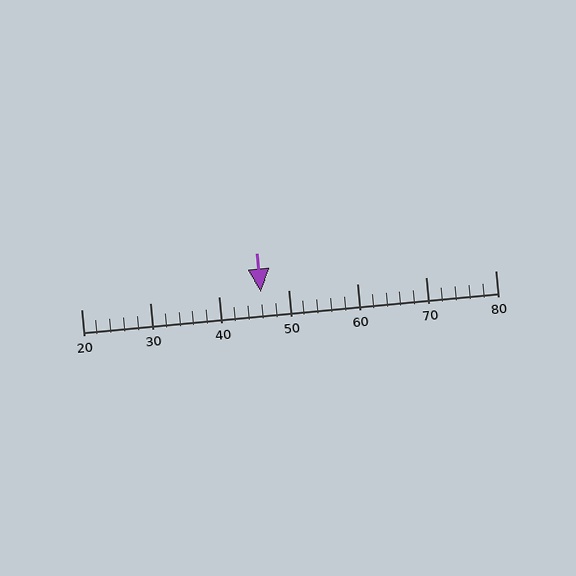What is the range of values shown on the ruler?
The ruler shows values from 20 to 80.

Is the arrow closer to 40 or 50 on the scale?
The arrow is closer to 50.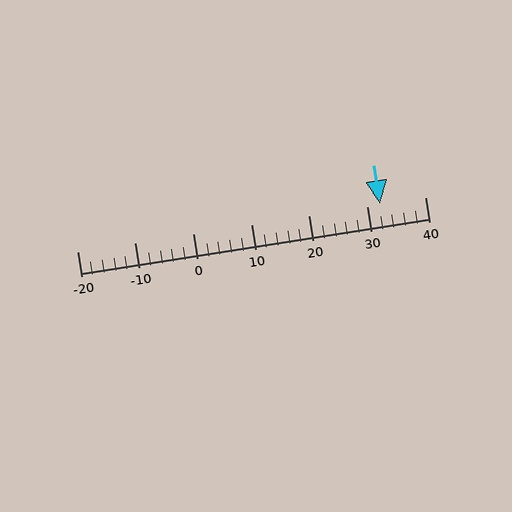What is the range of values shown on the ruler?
The ruler shows values from -20 to 40.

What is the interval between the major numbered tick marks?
The major tick marks are spaced 10 units apart.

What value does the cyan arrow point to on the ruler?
The cyan arrow points to approximately 32.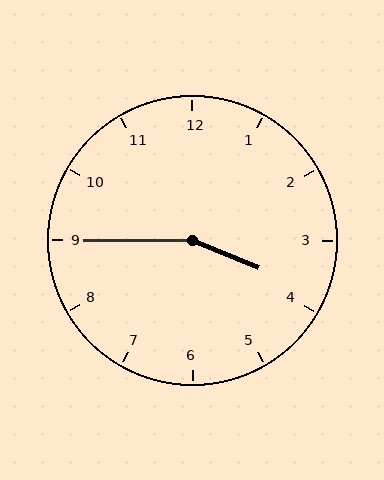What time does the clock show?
3:45.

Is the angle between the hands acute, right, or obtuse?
It is obtuse.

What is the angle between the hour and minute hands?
Approximately 158 degrees.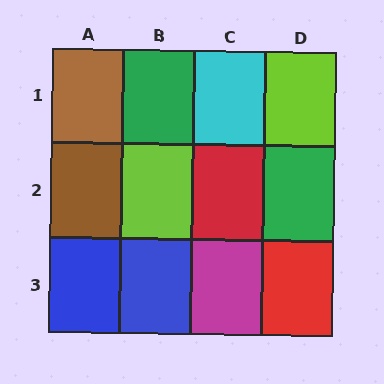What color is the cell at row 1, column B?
Green.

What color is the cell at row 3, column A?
Blue.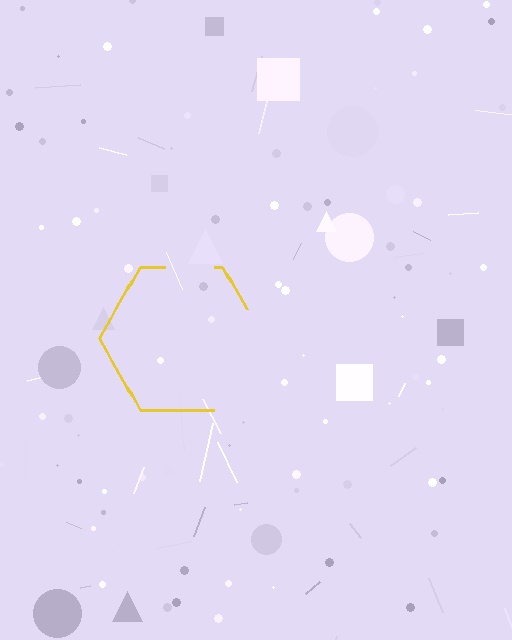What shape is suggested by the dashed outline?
The dashed outline suggests a hexagon.